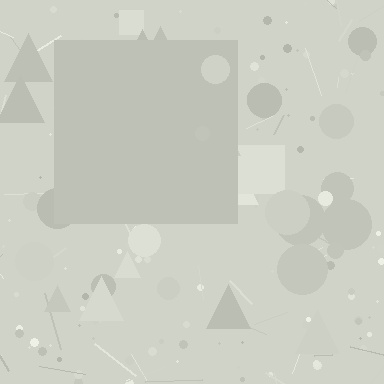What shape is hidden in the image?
A square is hidden in the image.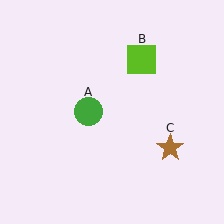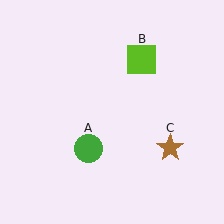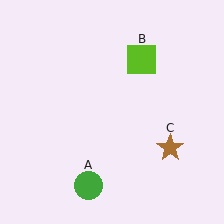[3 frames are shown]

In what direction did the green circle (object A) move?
The green circle (object A) moved down.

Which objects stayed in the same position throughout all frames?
Lime square (object B) and brown star (object C) remained stationary.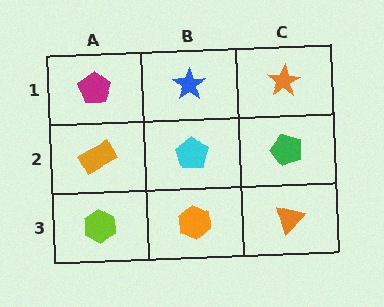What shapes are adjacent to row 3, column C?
A green pentagon (row 2, column C), an orange hexagon (row 3, column B).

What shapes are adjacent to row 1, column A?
An orange rectangle (row 2, column A), a blue star (row 1, column B).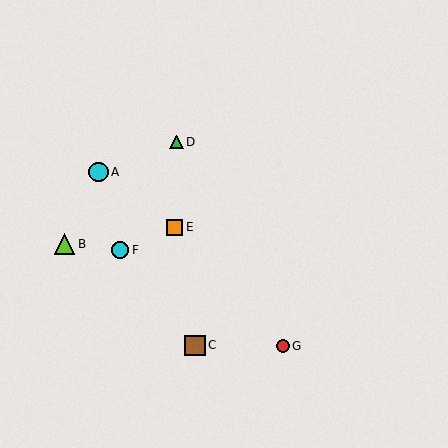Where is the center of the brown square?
The center of the brown square is at (195, 345).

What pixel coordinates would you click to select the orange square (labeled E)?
Click at (175, 227) to select the orange square E.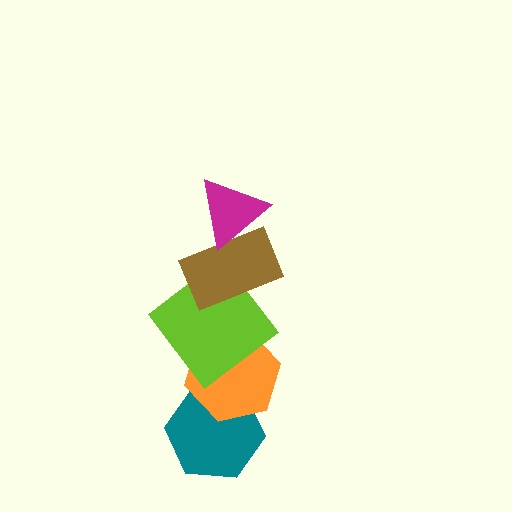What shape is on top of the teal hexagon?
The orange hexagon is on top of the teal hexagon.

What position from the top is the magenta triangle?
The magenta triangle is 1st from the top.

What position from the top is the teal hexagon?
The teal hexagon is 5th from the top.